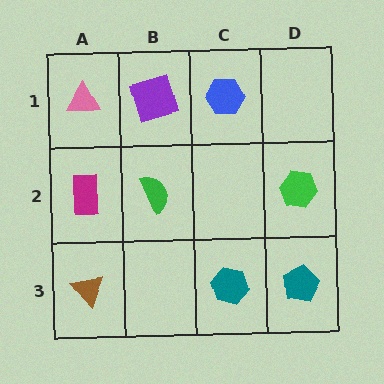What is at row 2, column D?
A green hexagon.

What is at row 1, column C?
A blue hexagon.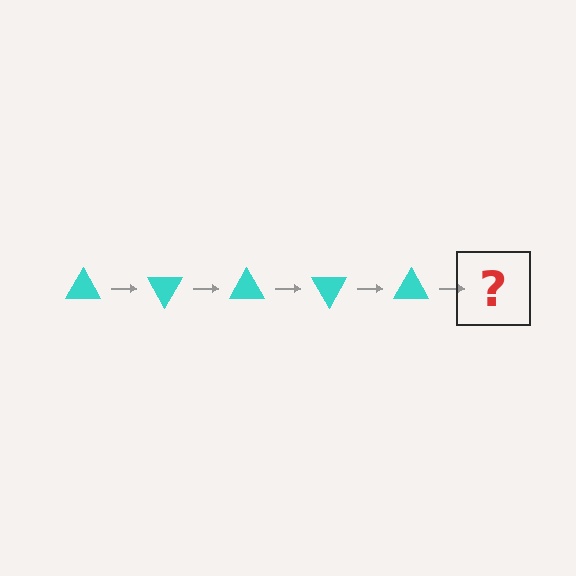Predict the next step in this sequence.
The next step is a cyan triangle rotated 300 degrees.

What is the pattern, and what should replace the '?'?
The pattern is that the triangle rotates 60 degrees each step. The '?' should be a cyan triangle rotated 300 degrees.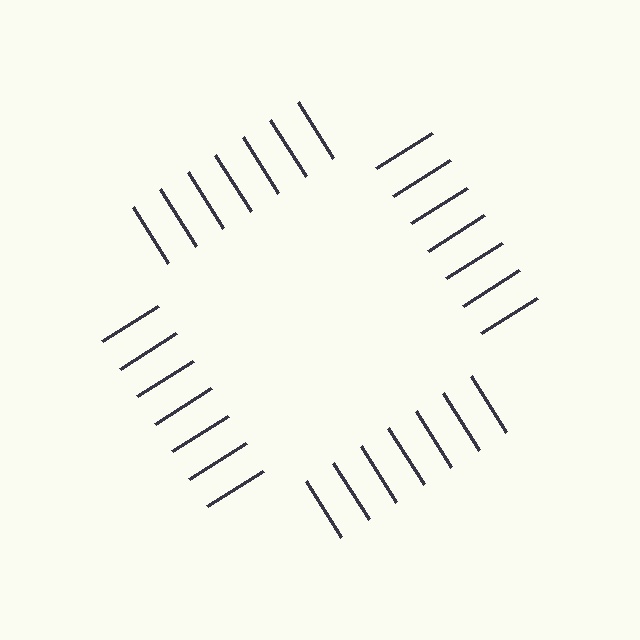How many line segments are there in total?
28 — 7 along each of the 4 edges.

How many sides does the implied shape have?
4 sides — the line-ends trace a square.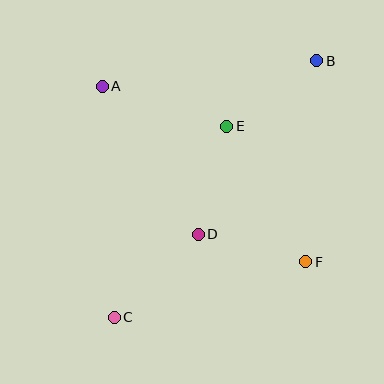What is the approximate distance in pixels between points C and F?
The distance between C and F is approximately 199 pixels.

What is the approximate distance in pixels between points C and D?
The distance between C and D is approximately 118 pixels.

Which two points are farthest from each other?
Points B and C are farthest from each other.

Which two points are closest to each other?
Points D and F are closest to each other.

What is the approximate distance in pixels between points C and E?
The distance between C and E is approximately 222 pixels.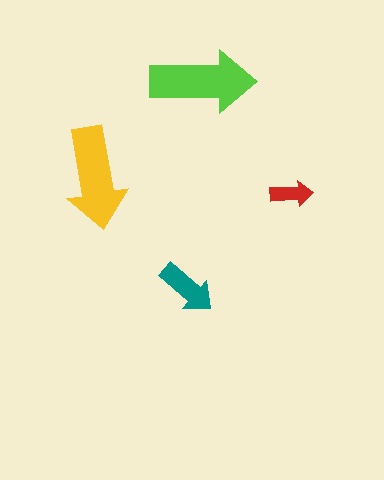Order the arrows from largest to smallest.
the lime one, the yellow one, the teal one, the red one.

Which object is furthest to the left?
The yellow arrow is leftmost.